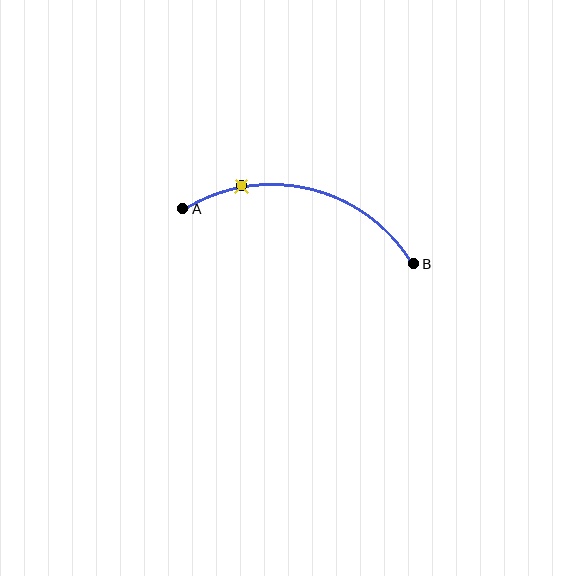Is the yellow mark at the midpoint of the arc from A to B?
No. The yellow mark lies on the arc but is closer to endpoint A. The arc midpoint would be at the point on the curve equidistant along the arc from both A and B.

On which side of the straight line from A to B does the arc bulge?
The arc bulges above the straight line connecting A and B.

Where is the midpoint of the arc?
The arc midpoint is the point on the curve farthest from the straight line joining A and B. It sits above that line.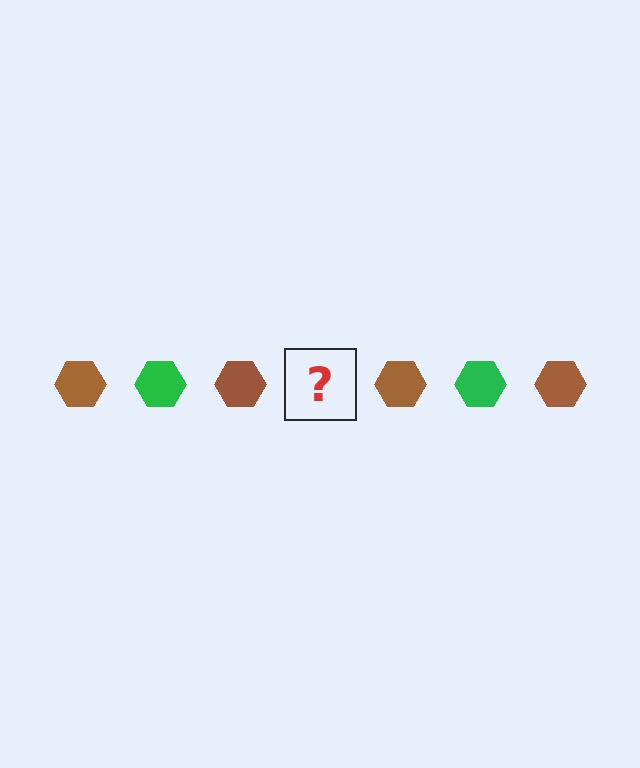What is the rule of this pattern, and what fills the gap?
The rule is that the pattern cycles through brown, green hexagons. The gap should be filled with a green hexagon.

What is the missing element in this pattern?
The missing element is a green hexagon.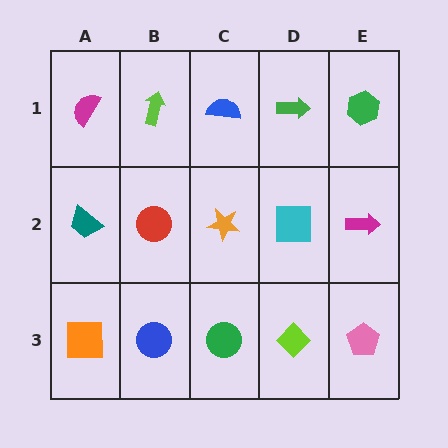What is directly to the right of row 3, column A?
A blue circle.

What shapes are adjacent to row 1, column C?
An orange star (row 2, column C), a lime arrow (row 1, column B), a green arrow (row 1, column D).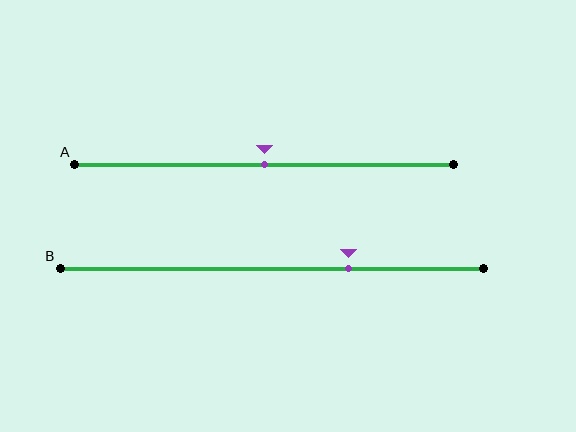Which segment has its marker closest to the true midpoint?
Segment A has its marker closest to the true midpoint.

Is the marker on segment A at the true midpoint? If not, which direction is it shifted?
Yes, the marker on segment A is at the true midpoint.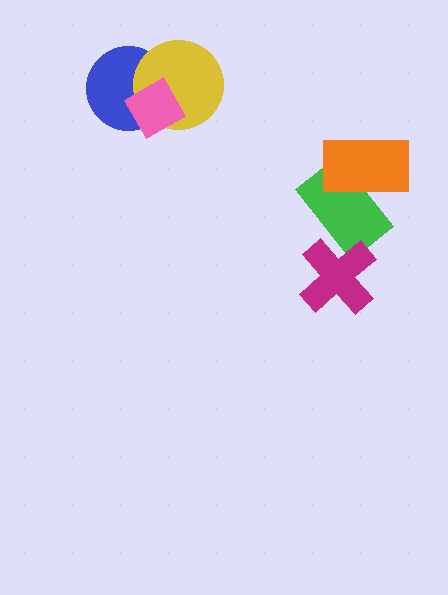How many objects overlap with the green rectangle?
2 objects overlap with the green rectangle.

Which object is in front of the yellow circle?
The pink diamond is in front of the yellow circle.